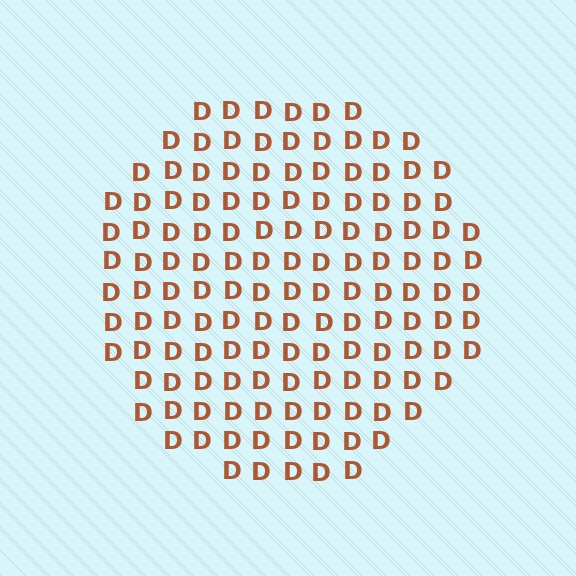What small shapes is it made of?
It is made of small letter D's.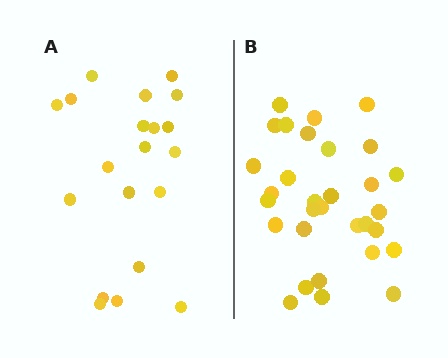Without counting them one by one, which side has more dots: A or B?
Region B (the right region) has more dots.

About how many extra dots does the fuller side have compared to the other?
Region B has roughly 12 or so more dots than region A.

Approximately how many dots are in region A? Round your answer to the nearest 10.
About 20 dots.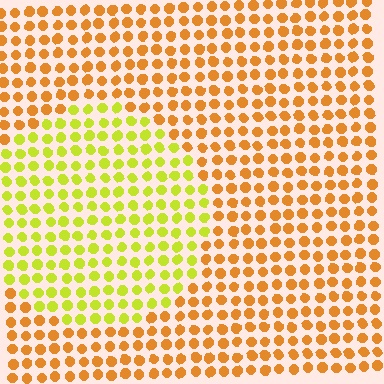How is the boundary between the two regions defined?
The boundary is defined purely by a slight shift in hue (about 41 degrees). Spacing, size, and orientation are identical on both sides.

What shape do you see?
I see a circle.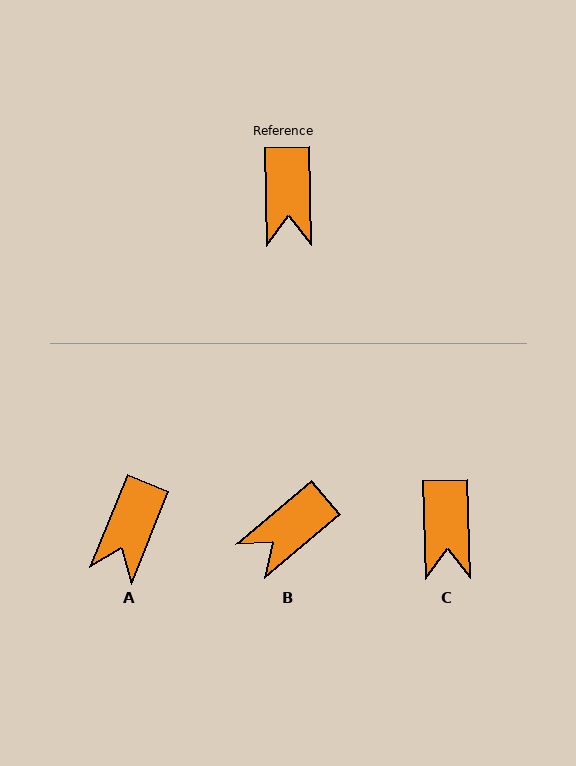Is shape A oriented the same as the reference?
No, it is off by about 24 degrees.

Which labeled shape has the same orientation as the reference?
C.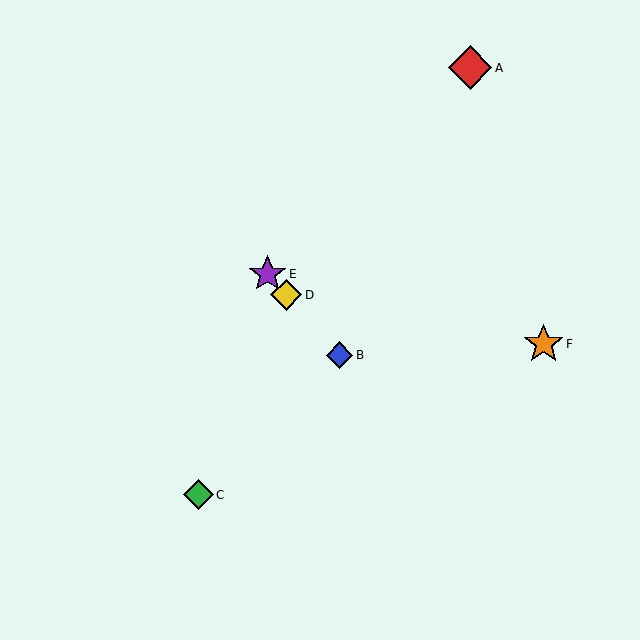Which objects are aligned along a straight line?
Objects B, D, E are aligned along a straight line.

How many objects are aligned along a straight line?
3 objects (B, D, E) are aligned along a straight line.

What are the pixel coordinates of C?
Object C is at (198, 495).